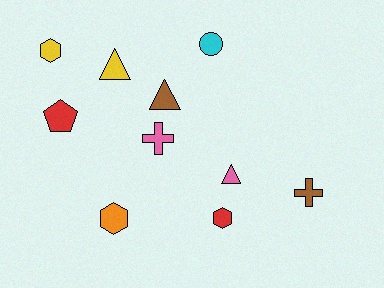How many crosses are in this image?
There are 2 crosses.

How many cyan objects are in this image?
There is 1 cyan object.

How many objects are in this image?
There are 10 objects.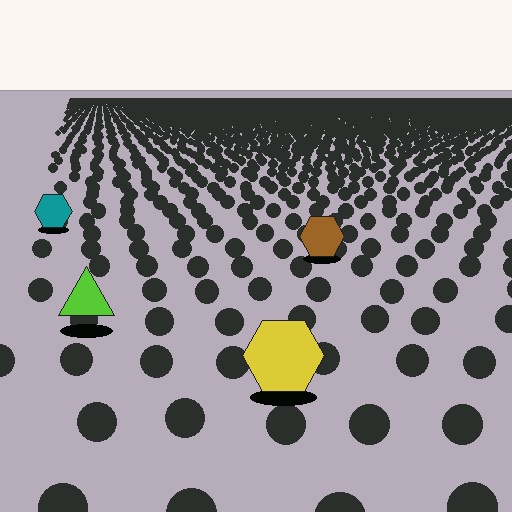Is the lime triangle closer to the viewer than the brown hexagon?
Yes. The lime triangle is closer — you can tell from the texture gradient: the ground texture is coarser near it.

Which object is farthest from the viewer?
The teal hexagon is farthest from the viewer. It appears smaller and the ground texture around it is denser.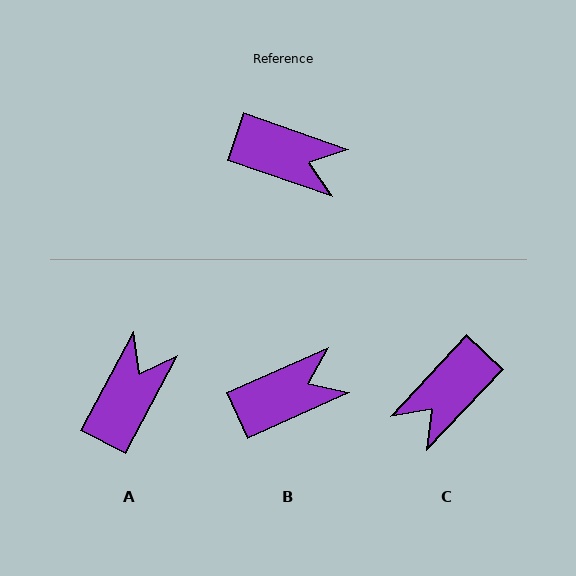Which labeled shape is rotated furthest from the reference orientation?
C, about 114 degrees away.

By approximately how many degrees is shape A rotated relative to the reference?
Approximately 81 degrees counter-clockwise.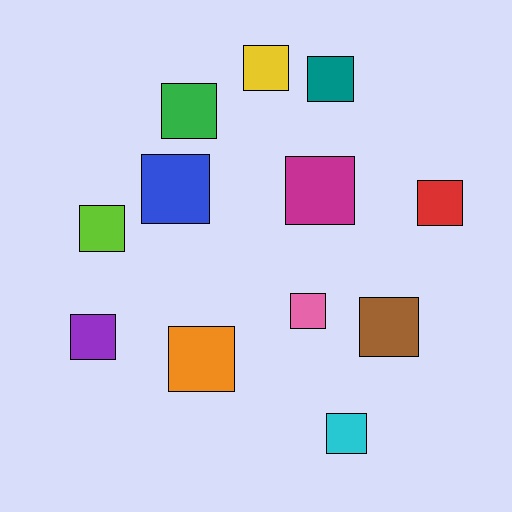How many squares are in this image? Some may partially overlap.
There are 12 squares.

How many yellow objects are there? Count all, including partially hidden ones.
There is 1 yellow object.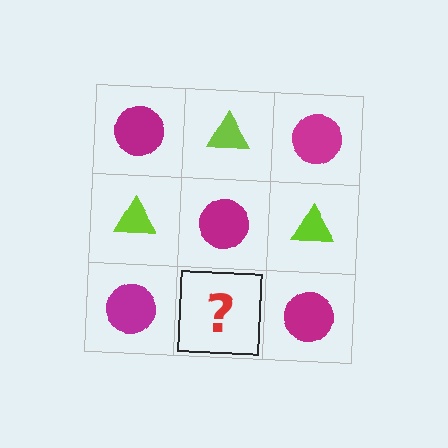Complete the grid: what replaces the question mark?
The question mark should be replaced with a lime triangle.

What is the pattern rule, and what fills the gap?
The rule is that it alternates magenta circle and lime triangle in a checkerboard pattern. The gap should be filled with a lime triangle.